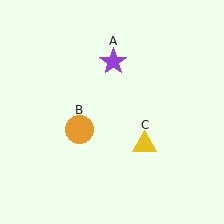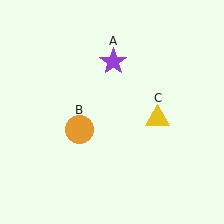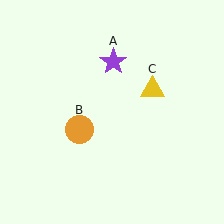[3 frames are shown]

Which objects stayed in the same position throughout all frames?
Purple star (object A) and orange circle (object B) remained stationary.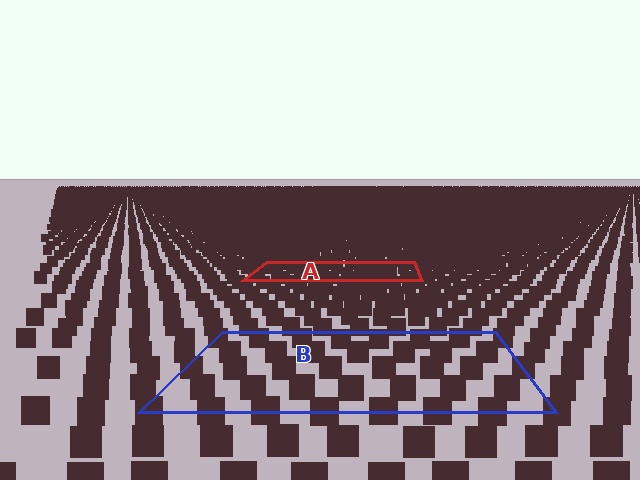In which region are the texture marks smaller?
The texture marks are smaller in region A, because it is farther away.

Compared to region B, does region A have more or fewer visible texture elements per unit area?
Region A has more texture elements per unit area — they are packed more densely because it is farther away.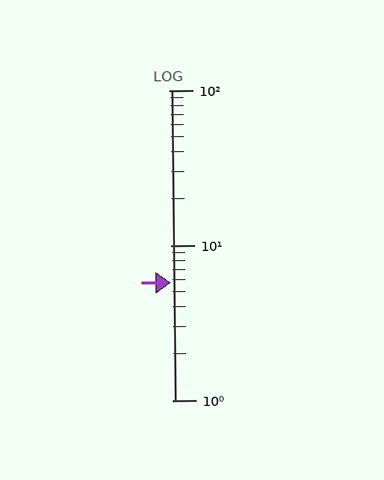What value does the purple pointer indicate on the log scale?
The pointer indicates approximately 5.7.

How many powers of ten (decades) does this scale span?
The scale spans 2 decades, from 1 to 100.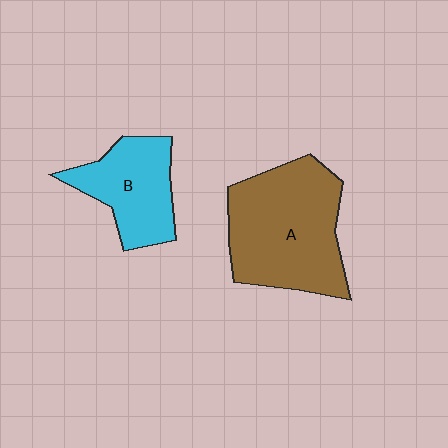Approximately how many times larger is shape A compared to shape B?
Approximately 1.7 times.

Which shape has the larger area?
Shape A (brown).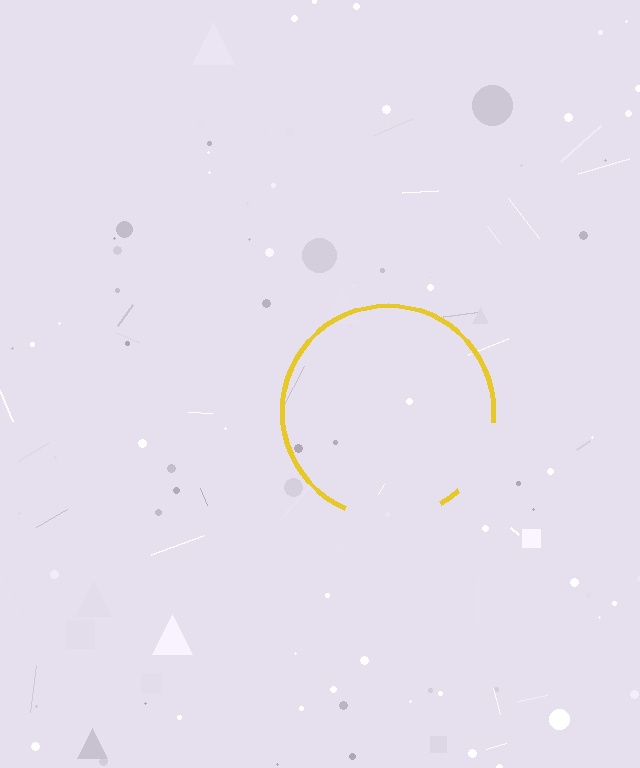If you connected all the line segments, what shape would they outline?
They would outline a circle.